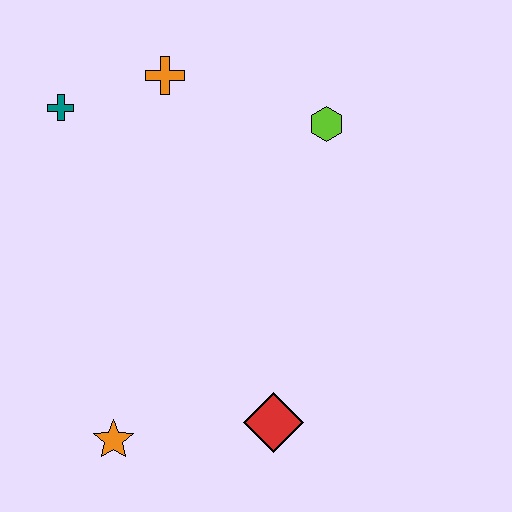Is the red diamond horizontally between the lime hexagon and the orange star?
Yes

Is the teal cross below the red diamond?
No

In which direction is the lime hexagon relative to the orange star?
The lime hexagon is above the orange star.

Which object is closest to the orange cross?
The teal cross is closest to the orange cross.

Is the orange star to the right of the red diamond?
No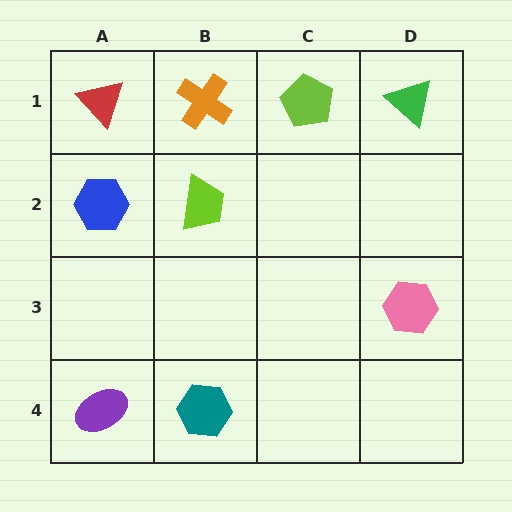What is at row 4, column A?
A purple ellipse.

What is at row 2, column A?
A blue hexagon.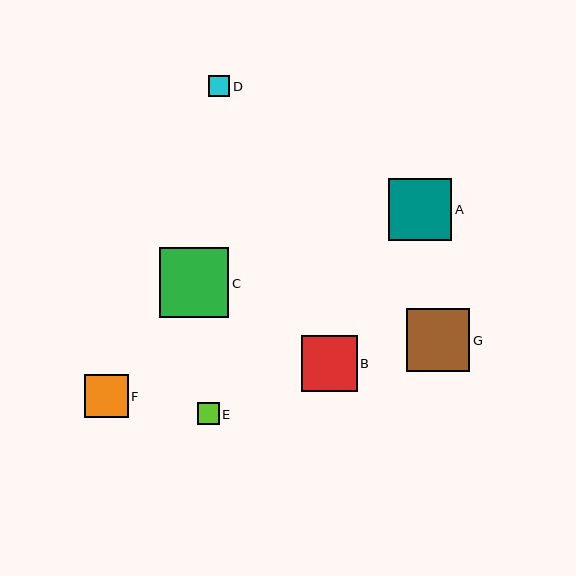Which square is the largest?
Square C is the largest with a size of approximately 69 pixels.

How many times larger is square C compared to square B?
Square C is approximately 1.2 times the size of square B.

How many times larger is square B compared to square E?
Square B is approximately 2.6 times the size of square E.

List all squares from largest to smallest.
From largest to smallest: C, A, G, B, F, E, D.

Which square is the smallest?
Square D is the smallest with a size of approximately 21 pixels.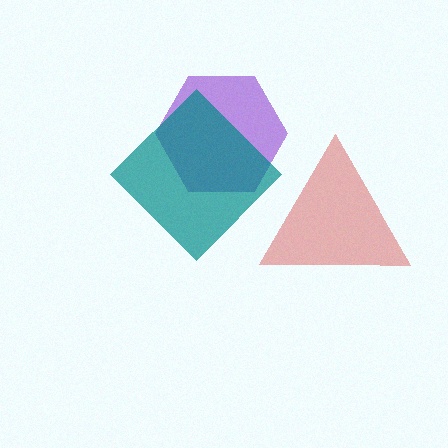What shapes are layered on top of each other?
The layered shapes are: a purple hexagon, a red triangle, a teal diamond.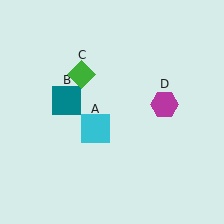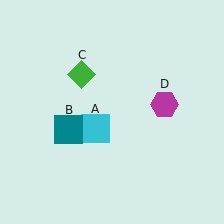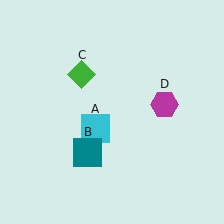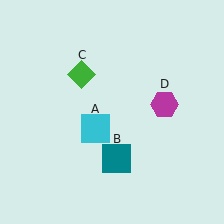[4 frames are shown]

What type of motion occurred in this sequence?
The teal square (object B) rotated counterclockwise around the center of the scene.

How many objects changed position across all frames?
1 object changed position: teal square (object B).